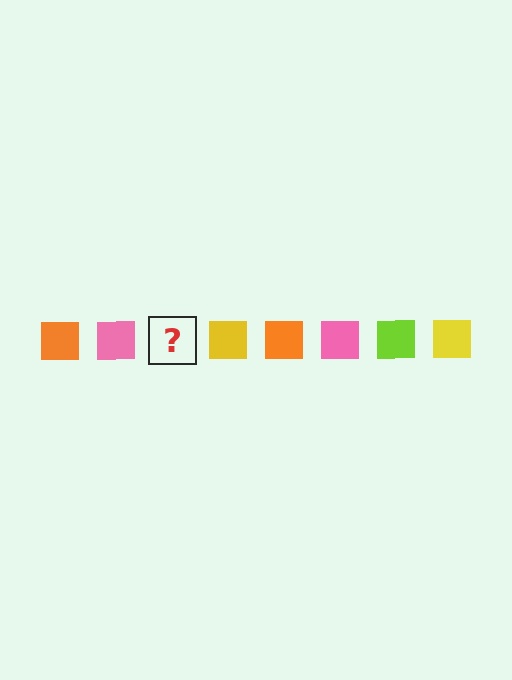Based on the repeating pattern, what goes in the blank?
The blank should be a lime square.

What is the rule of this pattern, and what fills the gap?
The rule is that the pattern cycles through orange, pink, lime, yellow squares. The gap should be filled with a lime square.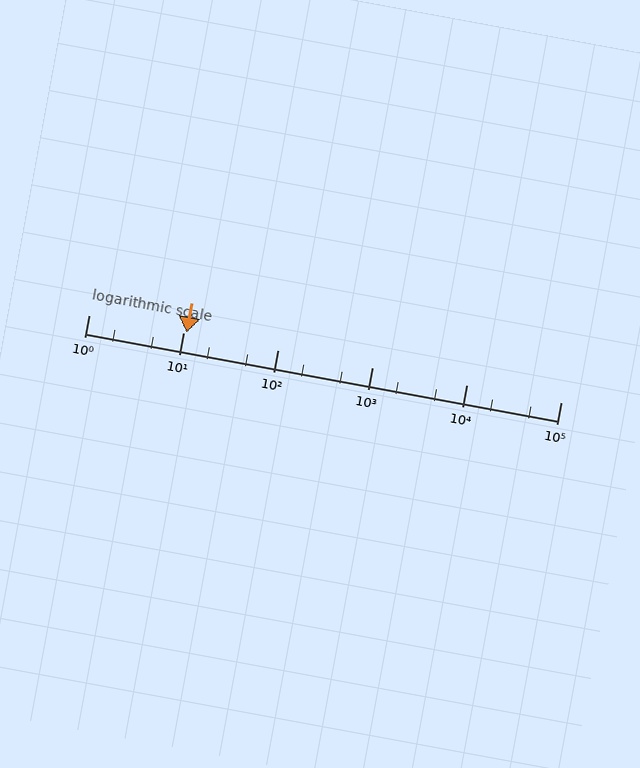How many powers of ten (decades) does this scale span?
The scale spans 5 decades, from 1 to 100000.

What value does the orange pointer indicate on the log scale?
The pointer indicates approximately 11.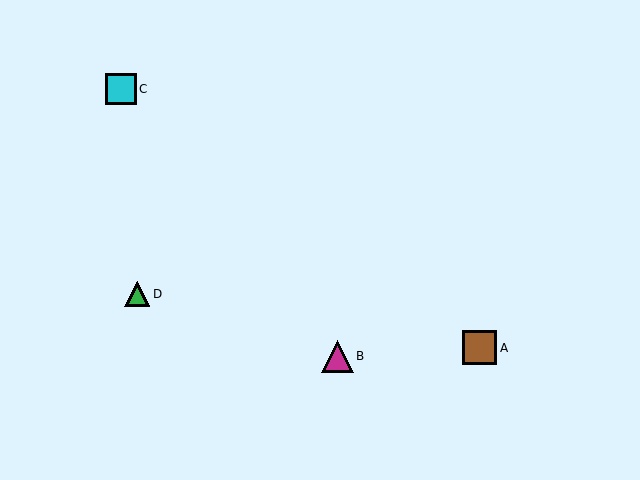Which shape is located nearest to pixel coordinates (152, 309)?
The green triangle (labeled D) at (137, 294) is nearest to that location.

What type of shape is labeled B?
Shape B is a magenta triangle.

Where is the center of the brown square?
The center of the brown square is at (480, 348).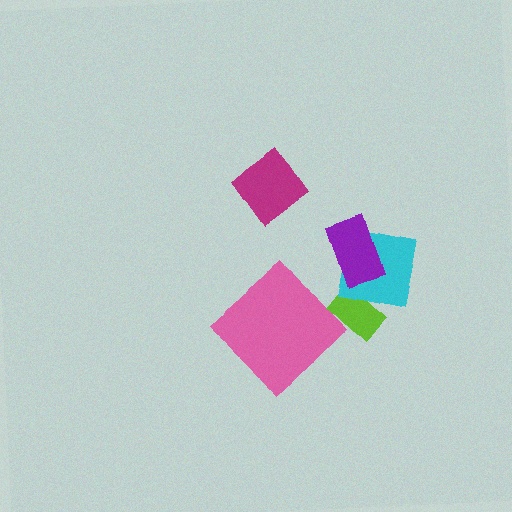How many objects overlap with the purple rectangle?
1 object overlaps with the purple rectangle.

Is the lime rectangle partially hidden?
Yes, it is partially covered by another shape.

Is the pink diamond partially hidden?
No, no other shape covers it.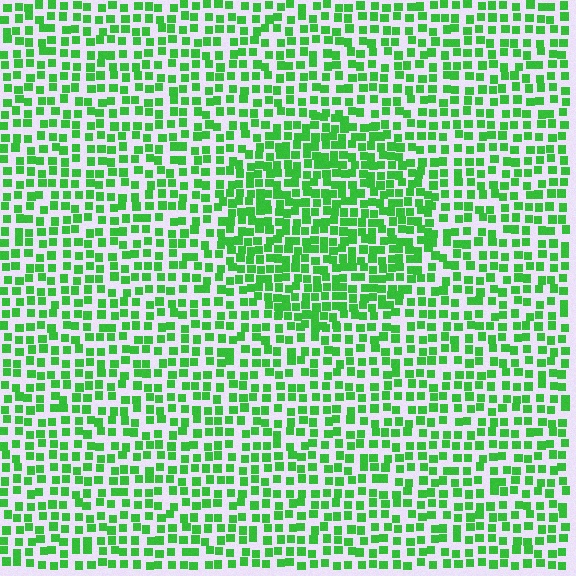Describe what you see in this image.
The image contains small green elements arranged at two different densities. A circle-shaped region is visible where the elements are more densely packed than the surrounding area.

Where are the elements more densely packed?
The elements are more densely packed inside the circle boundary.